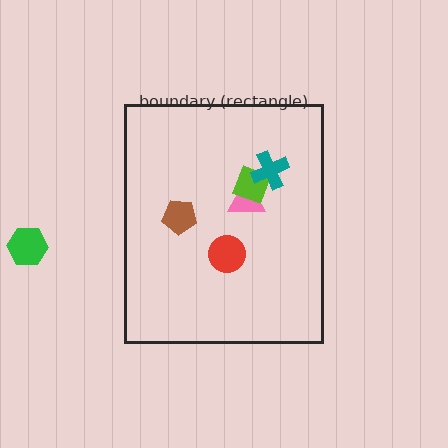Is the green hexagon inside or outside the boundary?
Outside.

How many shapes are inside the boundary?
5 inside, 1 outside.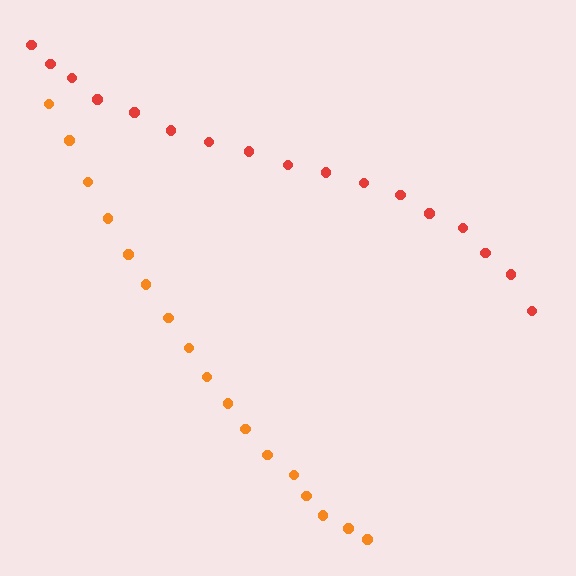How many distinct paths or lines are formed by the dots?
There are 2 distinct paths.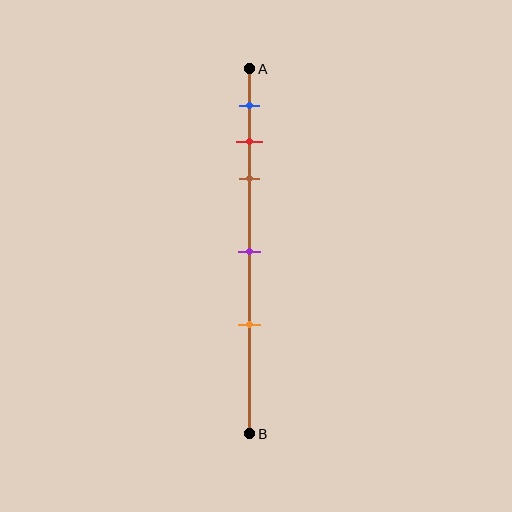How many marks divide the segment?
There are 5 marks dividing the segment.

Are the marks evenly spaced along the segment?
No, the marks are not evenly spaced.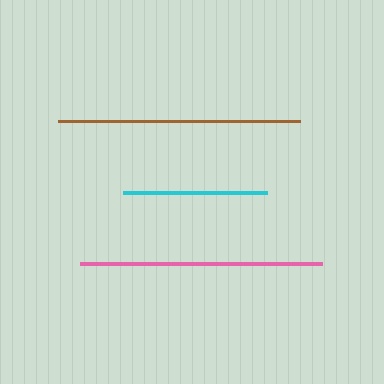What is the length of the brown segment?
The brown segment is approximately 242 pixels long.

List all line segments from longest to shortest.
From longest to shortest: pink, brown, cyan.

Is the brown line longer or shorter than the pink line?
The pink line is longer than the brown line.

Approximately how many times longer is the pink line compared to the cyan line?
The pink line is approximately 1.7 times the length of the cyan line.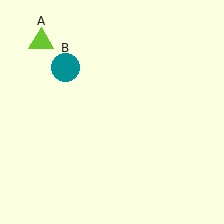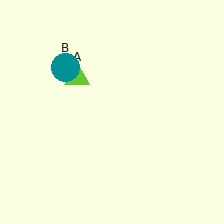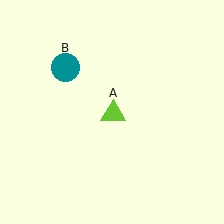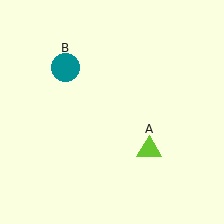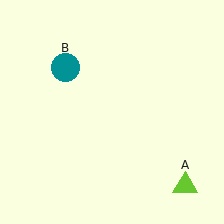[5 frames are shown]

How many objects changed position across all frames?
1 object changed position: lime triangle (object A).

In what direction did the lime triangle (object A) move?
The lime triangle (object A) moved down and to the right.